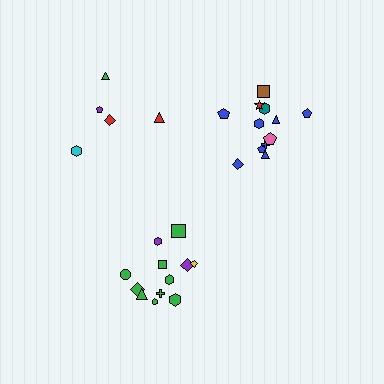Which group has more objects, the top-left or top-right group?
The top-right group.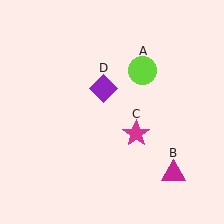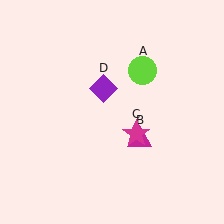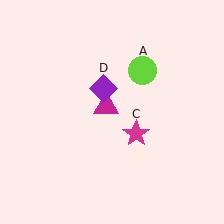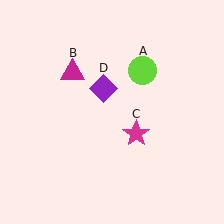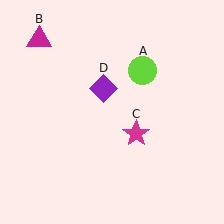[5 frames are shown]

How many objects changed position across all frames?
1 object changed position: magenta triangle (object B).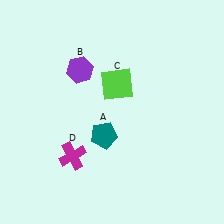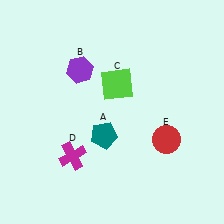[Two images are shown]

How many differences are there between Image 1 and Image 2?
There is 1 difference between the two images.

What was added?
A red circle (E) was added in Image 2.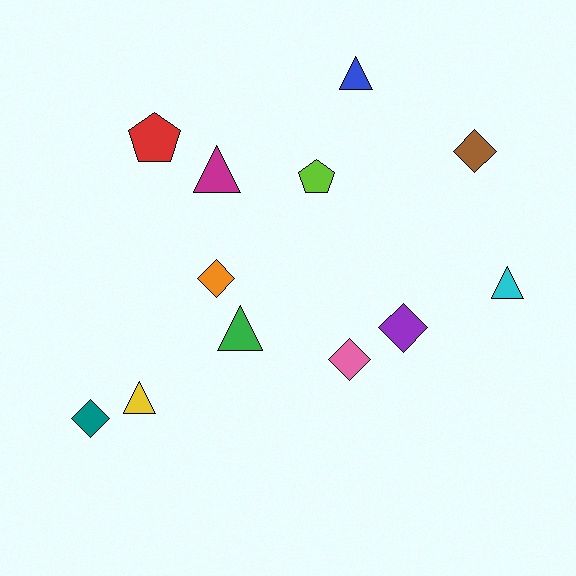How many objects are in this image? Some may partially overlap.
There are 12 objects.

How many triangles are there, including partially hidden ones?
There are 5 triangles.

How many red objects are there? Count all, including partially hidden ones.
There is 1 red object.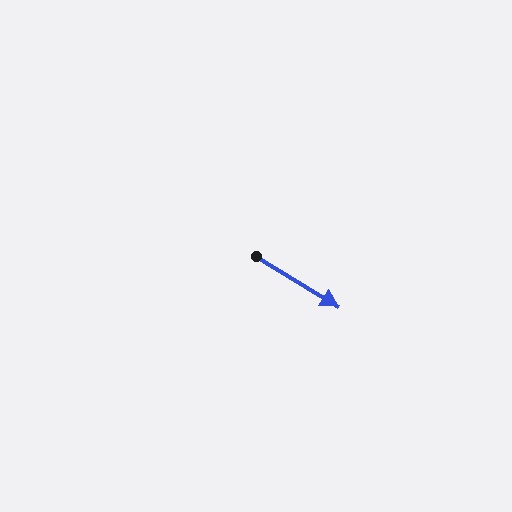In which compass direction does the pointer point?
Southeast.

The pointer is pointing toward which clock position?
Roughly 4 o'clock.